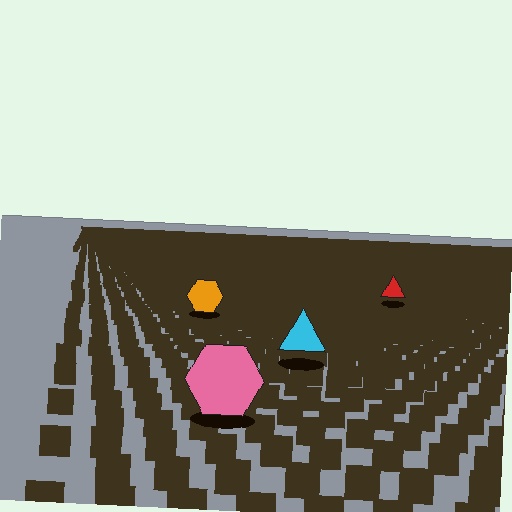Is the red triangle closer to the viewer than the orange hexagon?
No. The orange hexagon is closer — you can tell from the texture gradient: the ground texture is coarser near it.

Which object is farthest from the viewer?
The red triangle is farthest from the viewer. It appears smaller and the ground texture around it is denser.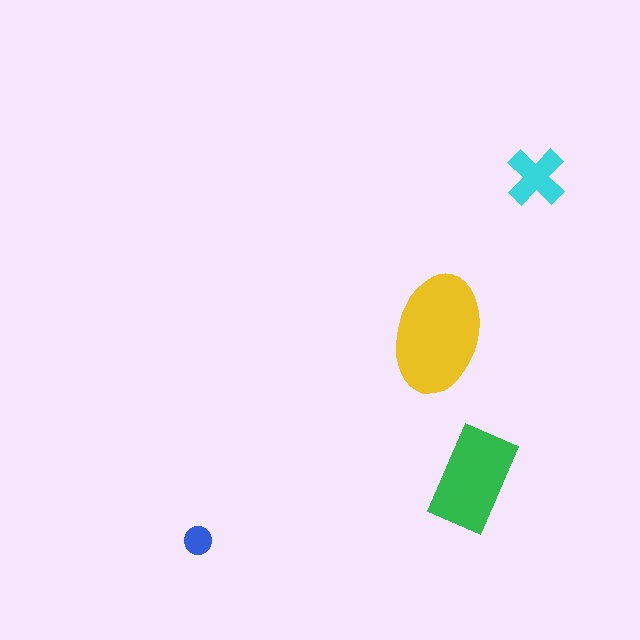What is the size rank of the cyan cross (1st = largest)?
3rd.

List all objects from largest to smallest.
The yellow ellipse, the green rectangle, the cyan cross, the blue circle.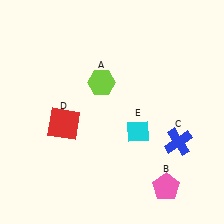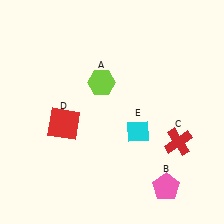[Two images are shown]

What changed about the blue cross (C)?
In Image 1, C is blue. In Image 2, it changed to red.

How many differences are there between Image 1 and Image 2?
There is 1 difference between the two images.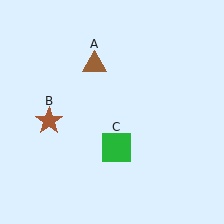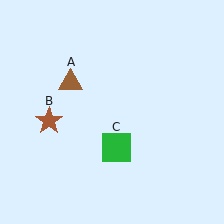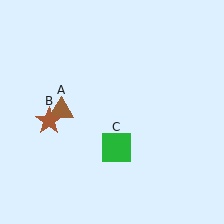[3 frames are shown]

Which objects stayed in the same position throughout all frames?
Brown star (object B) and green square (object C) remained stationary.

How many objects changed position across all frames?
1 object changed position: brown triangle (object A).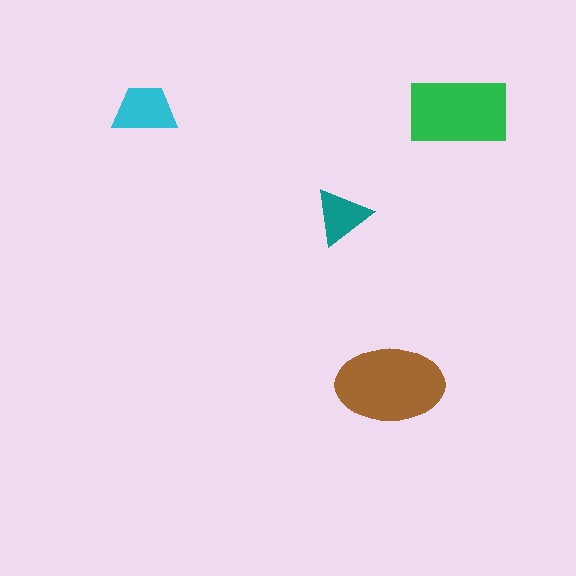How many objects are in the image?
There are 4 objects in the image.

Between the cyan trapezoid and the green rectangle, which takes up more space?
The green rectangle.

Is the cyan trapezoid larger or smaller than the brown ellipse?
Smaller.